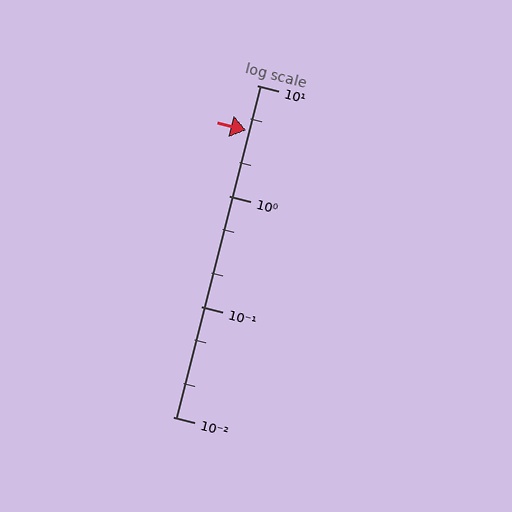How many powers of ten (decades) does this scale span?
The scale spans 3 decades, from 0.01 to 10.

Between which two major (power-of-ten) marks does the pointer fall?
The pointer is between 1 and 10.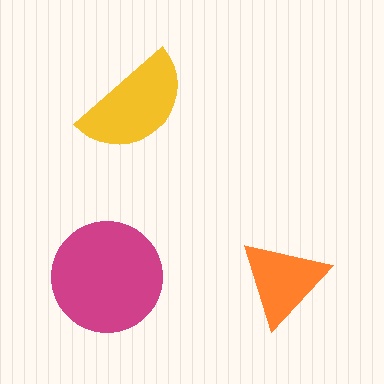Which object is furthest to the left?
The magenta circle is leftmost.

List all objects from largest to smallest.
The magenta circle, the yellow semicircle, the orange triangle.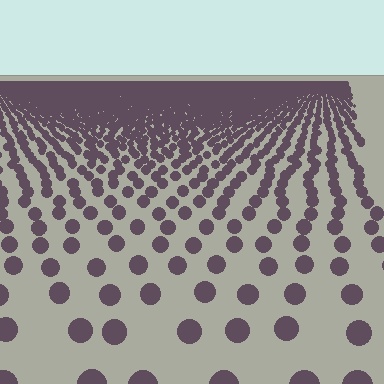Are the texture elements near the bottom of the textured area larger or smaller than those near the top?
Larger. Near the bottom, elements are closer to the viewer and appear at a bigger on-screen size.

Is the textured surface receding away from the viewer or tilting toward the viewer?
The surface is receding away from the viewer. Texture elements get smaller and denser toward the top.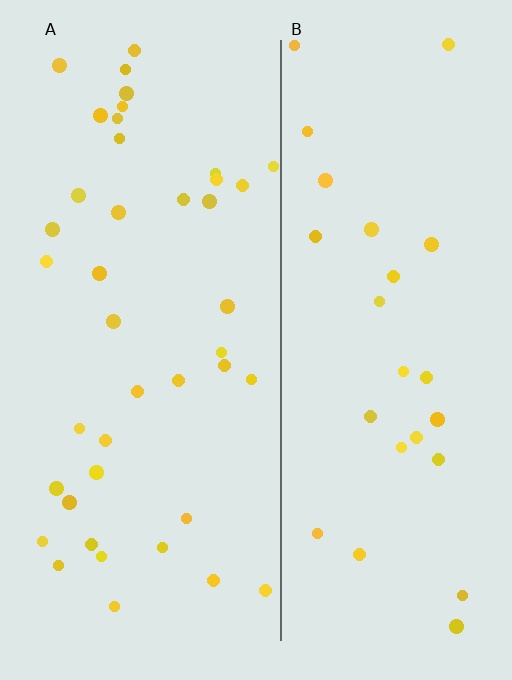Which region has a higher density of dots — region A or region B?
A (the left).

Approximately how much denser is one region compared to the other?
Approximately 1.6× — region A over region B.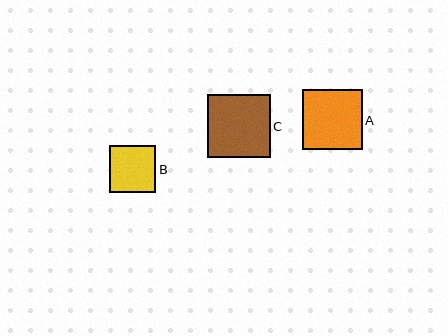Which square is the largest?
Square C is the largest with a size of approximately 63 pixels.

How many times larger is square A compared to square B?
Square A is approximately 1.3 times the size of square B.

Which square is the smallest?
Square B is the smallest with a size of approximately 47 pixels.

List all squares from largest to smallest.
From largest to smallest: C, A, B.